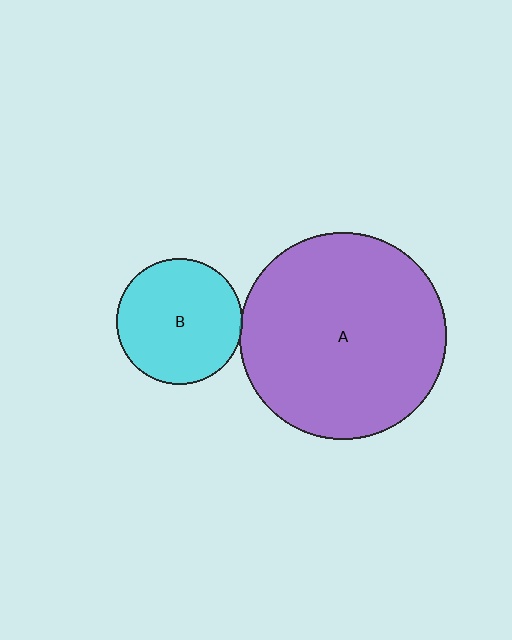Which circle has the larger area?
Circle A (purple).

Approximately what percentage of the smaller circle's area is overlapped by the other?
Approximately 5%.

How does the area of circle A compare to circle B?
Approximately 2.7 times.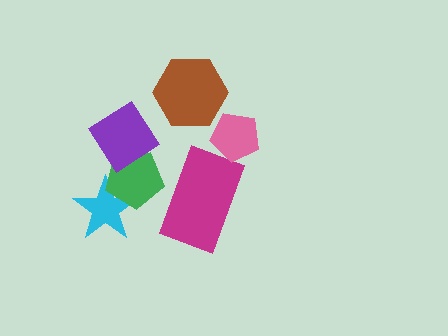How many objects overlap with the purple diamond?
1 object overlaps with the purple diamond.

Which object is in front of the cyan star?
The green pentagon is in front of the cyan star.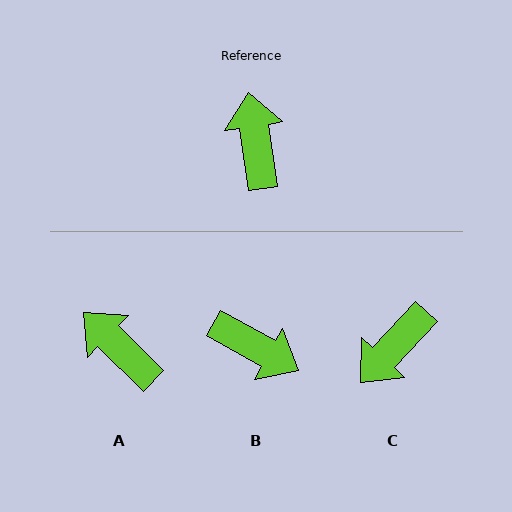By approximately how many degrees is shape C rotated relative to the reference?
Approximately 129 degrees counter-clockwise.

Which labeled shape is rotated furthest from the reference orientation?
C, about 129 degrees away.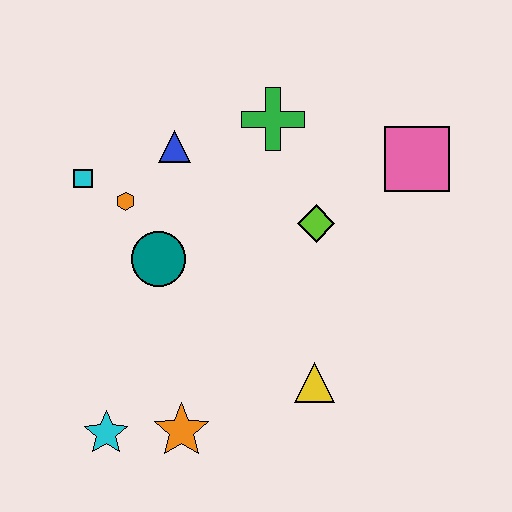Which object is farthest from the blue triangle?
The cyan star is farthest from the blue triangle.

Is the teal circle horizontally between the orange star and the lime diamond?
No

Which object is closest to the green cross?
The blue triangle is closest to the green cross.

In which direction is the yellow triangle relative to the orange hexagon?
The yellow triangle is to the right of the orange hexagon.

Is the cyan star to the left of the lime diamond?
Yes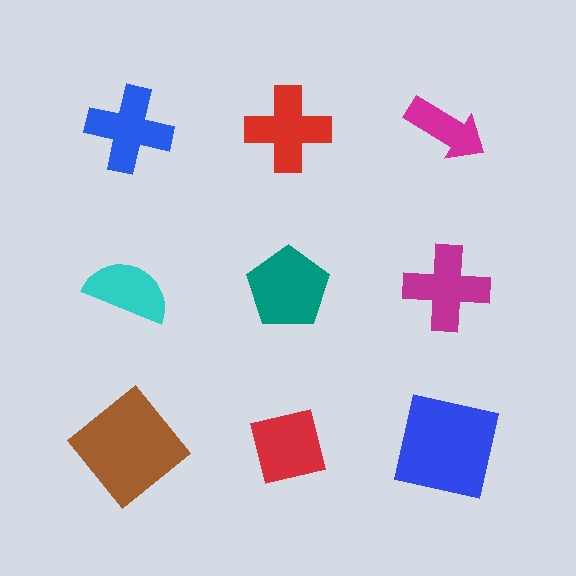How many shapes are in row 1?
3 shapes.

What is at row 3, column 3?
A blue square.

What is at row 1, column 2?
A red cross.